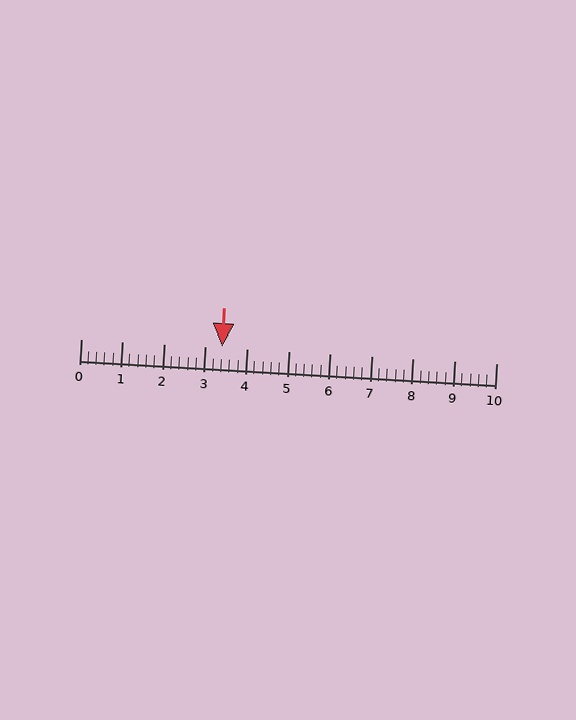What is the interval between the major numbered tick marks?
The major tick marks are spaced 1 units apart.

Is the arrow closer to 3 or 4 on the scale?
The arrow is closer to 3.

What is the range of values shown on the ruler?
The ruler shows values from 0 to 10.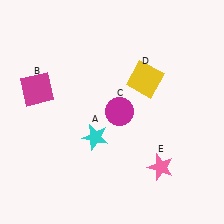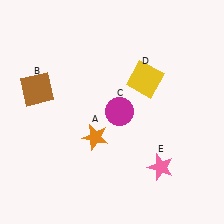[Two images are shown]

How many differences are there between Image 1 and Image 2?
There are 2 differences between the two images.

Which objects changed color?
A changed from cyan to orange. B changed from magenta to brown.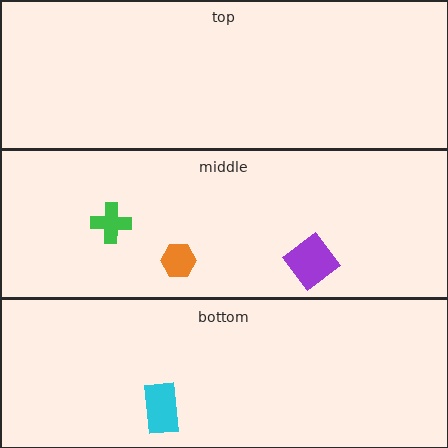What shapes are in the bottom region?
The cyan rectangle.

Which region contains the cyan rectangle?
The bottom region.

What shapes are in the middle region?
The green cross, the purple diamond, the orange hexagon.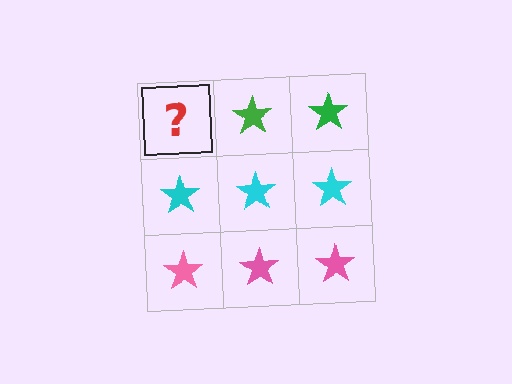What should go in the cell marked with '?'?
The missing cell should contain a green star.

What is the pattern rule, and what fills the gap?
The rule is that each row has a consistent color. The gap should be filled with a green star.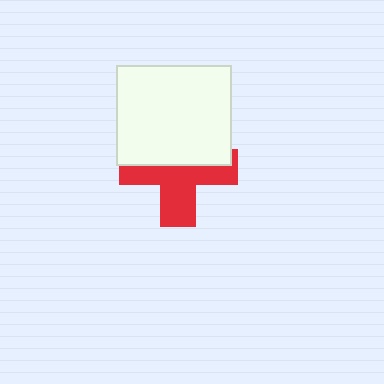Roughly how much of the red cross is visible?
About half of it is visible (roughly 55%).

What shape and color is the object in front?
The object in front is a white rectangle.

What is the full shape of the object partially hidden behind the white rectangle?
The partially hidden object is a red cross.